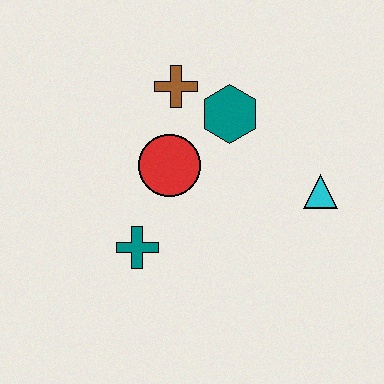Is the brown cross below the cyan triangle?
No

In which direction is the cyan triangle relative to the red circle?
The cyan triangle is to the right of the red circle.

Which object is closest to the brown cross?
The teal hexagon is closest to the brown cross.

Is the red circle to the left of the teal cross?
No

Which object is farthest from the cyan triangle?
The teal cross is farthest from the cyan triangle.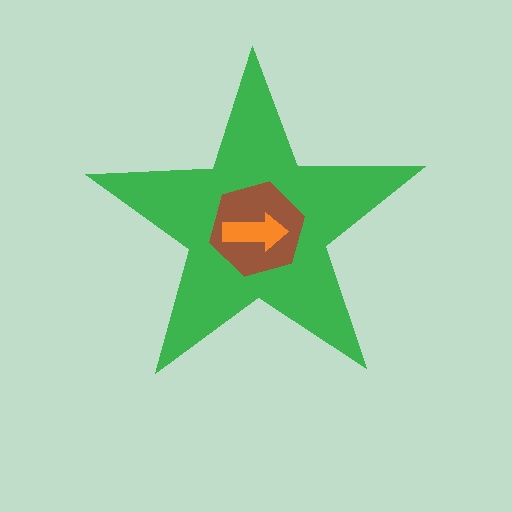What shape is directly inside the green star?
The brown hexagon.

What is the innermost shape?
The orange arrow.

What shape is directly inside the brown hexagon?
The orange arrow.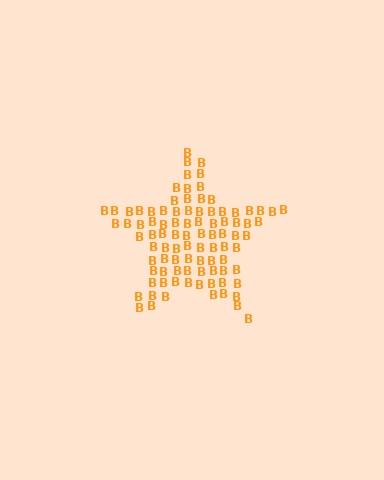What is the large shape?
The large shape is a star.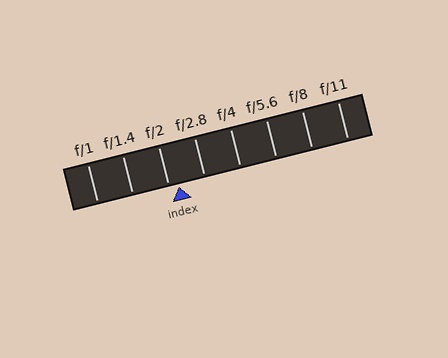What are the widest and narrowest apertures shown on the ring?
The widest aperture shown is f/1 and the narrowest is f/11.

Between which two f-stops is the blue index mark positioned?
The index mark is between f/2 and f/2.8.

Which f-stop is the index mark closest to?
The index mark is closest to f/2.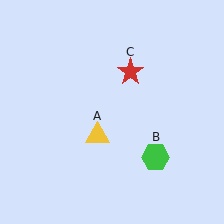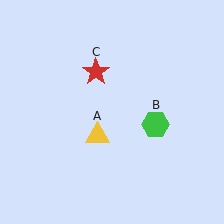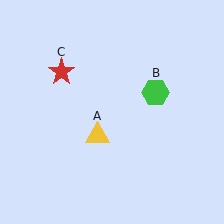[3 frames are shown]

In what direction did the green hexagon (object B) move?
The green hexagon (object B) moved up.